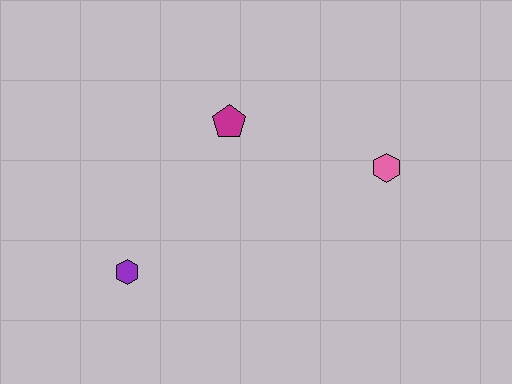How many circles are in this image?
There are no circles.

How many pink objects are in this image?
There is 1 pink object.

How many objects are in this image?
There are 3 objects.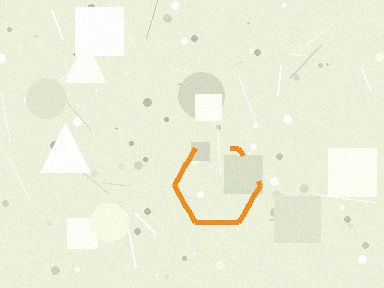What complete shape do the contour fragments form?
The contour fragments form a hexagon.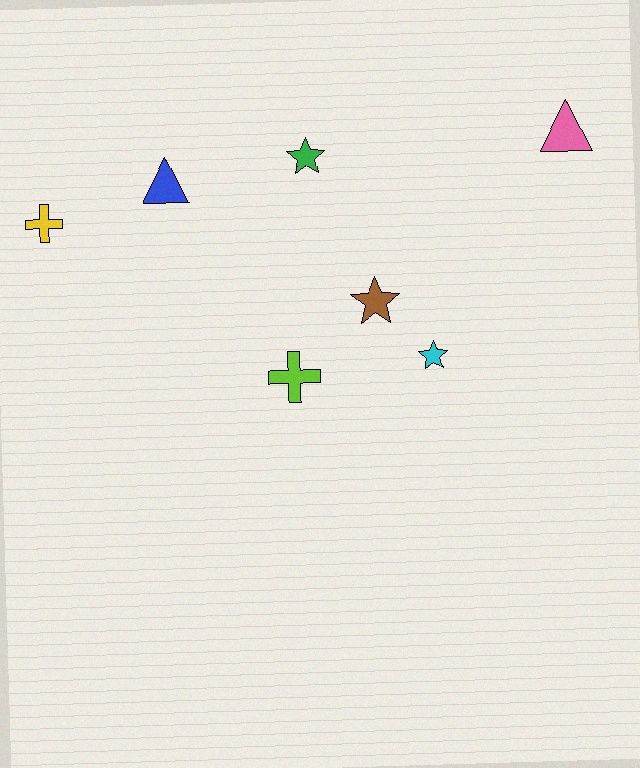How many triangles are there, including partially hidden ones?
There are 2 triangles.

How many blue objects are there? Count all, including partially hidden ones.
There is 1 blue object.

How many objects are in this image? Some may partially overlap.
There are 7 objects.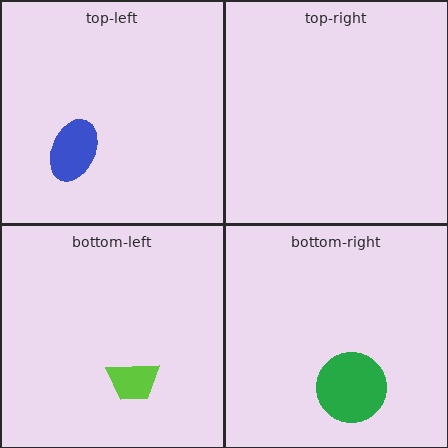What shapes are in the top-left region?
The blue ellipse.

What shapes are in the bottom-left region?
The lime trapezoid.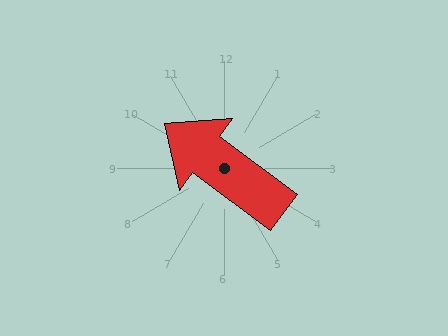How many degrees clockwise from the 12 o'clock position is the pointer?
Approximately 307 degrees.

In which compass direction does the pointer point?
Northwest.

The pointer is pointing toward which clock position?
Roughly 10 o'clock.